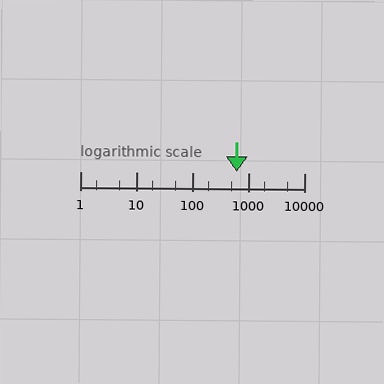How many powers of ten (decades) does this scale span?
The scale spans 4 decades, from 1 to 10000.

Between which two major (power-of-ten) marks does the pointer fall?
The pointer is between 100 and 1000.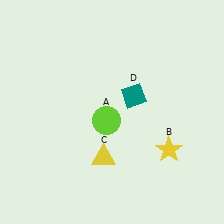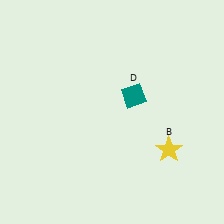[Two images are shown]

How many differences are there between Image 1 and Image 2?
There are 2 differences between the two images.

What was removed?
The yellow triangle (C), the lime circle (A) were removed in Image 2.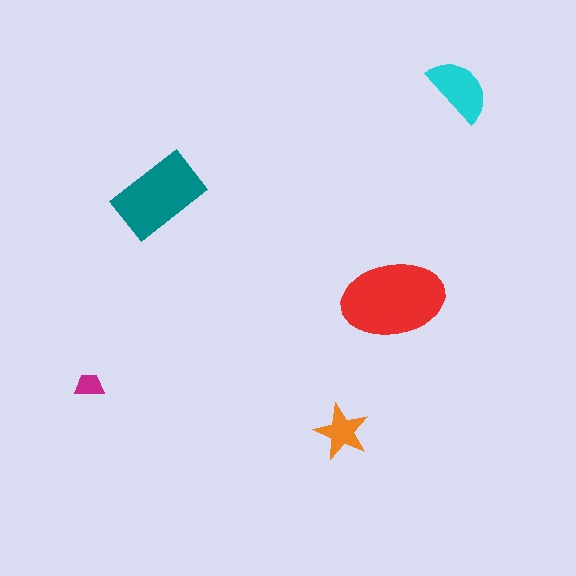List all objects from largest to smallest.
The red ellipse, the teal rectangle, the cyan semicircle, the orange star, the magenta trapezoid.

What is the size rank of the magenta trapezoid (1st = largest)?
5th.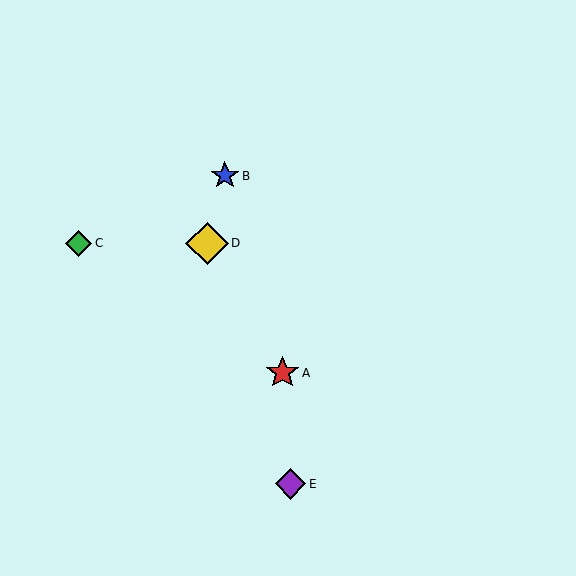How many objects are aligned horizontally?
2 objects (C, D) are aligned horizontally.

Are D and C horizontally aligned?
Yes, both are at y≈243.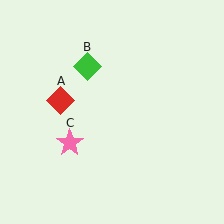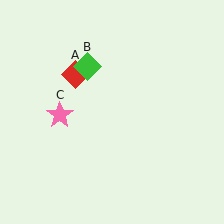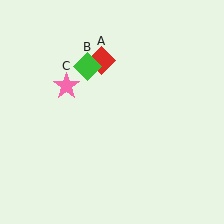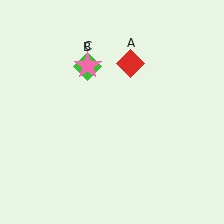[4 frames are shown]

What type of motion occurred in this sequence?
The red diamond (object A), pink star (object C) rotated clockwise around the center of the scene.